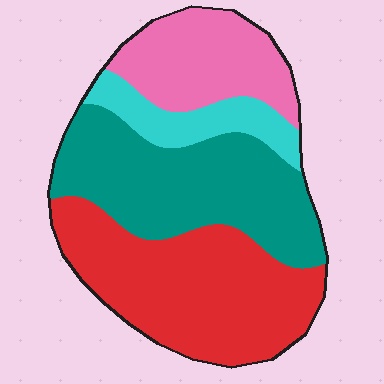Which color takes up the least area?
Cyan, at roughly 10%.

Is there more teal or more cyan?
Teal.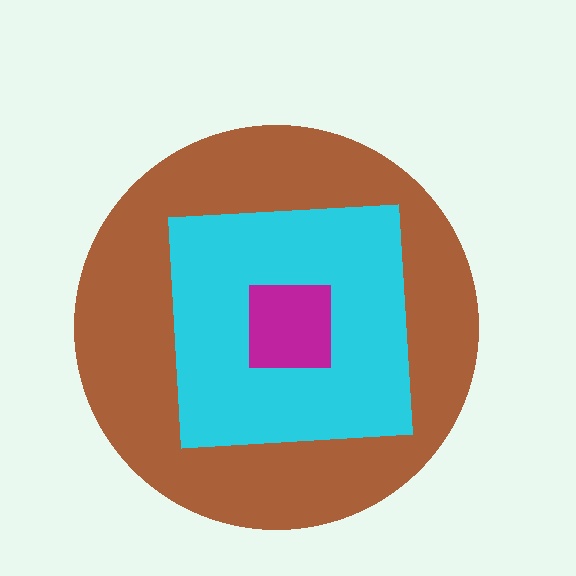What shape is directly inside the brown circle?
The cyan square.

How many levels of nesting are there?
3.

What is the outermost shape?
The brown circle.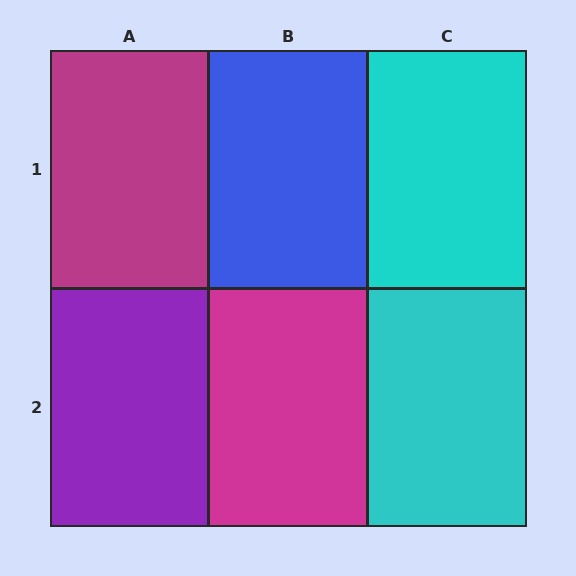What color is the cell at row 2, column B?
Magenta.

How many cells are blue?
1 cell is blue.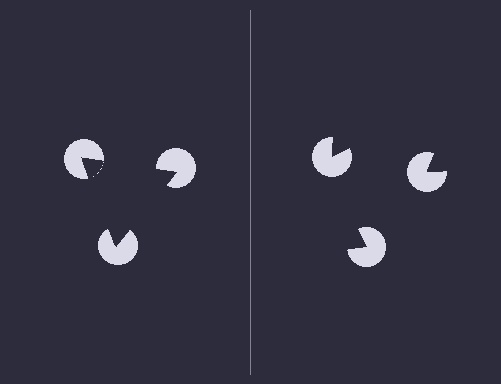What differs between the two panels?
The pac-man discs are positioned identically on both sides; only the wedge orientations differ. On the left they align to a triangle; on the right they are misaligned.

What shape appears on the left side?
An illusory triangle.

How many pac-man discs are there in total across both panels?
6 — 3 on each side.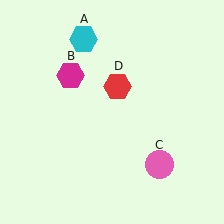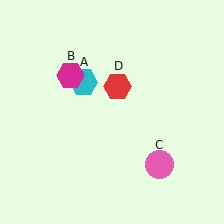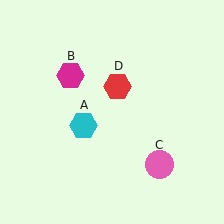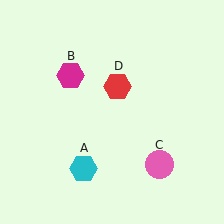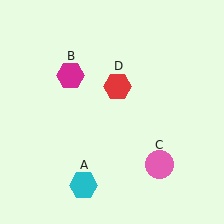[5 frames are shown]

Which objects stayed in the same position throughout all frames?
Magenta hexagon (object B) and pink circle (object C) and red hexagon (object D) remained stationary.